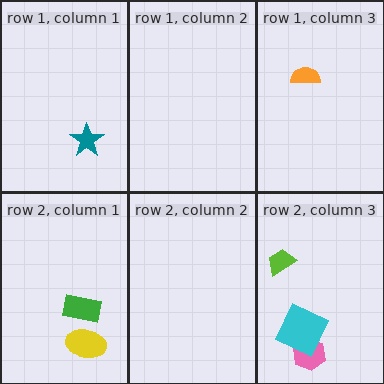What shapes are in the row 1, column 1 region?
The teal star.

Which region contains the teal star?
The row 1, column 1 region.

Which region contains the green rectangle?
The row 2, column 1 region.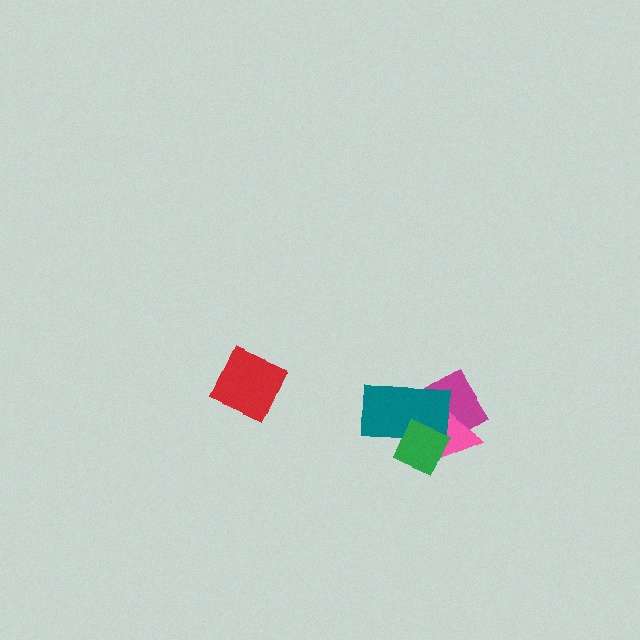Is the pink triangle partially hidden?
Yes, it is partially covered by another shape.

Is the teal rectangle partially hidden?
Yes, it is partially covered by another shape.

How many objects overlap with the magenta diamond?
3 objects overlap with the magenta diamond.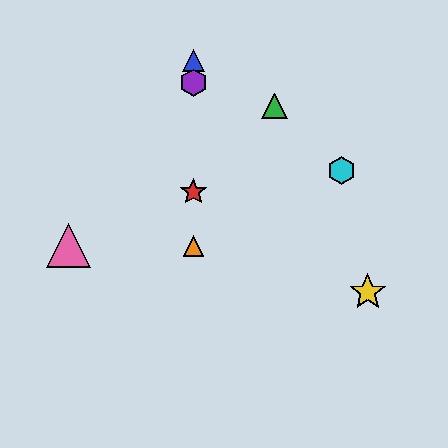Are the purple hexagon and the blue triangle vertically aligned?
Yes, both are at x≈193.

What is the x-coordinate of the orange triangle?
The orange triangle is at x≈193.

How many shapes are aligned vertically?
4 shapes (the red star, the blue triangle, the purple hexagon, the orange triangle) are aligned vertically.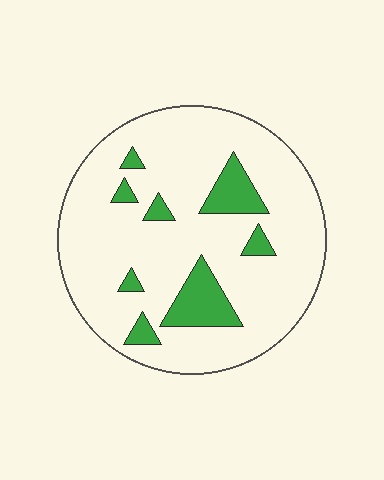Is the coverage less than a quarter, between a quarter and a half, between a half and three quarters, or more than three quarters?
Less than a quarter.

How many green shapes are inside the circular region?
8.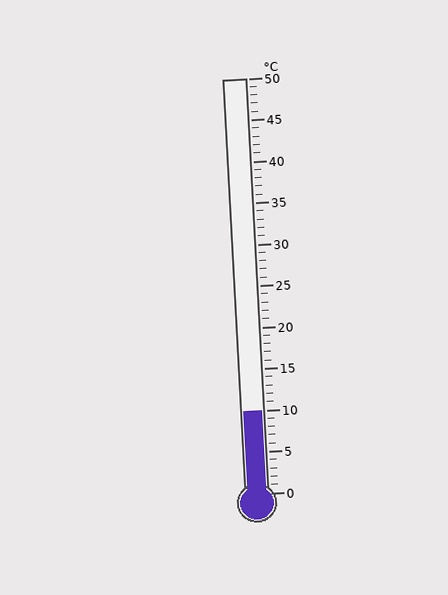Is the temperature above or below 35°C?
The temperature is below 35°C.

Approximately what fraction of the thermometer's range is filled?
The thermometer is filled to approximately 20% of its range.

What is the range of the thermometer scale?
The thermometer scale ranges from 0°C to 50°C.